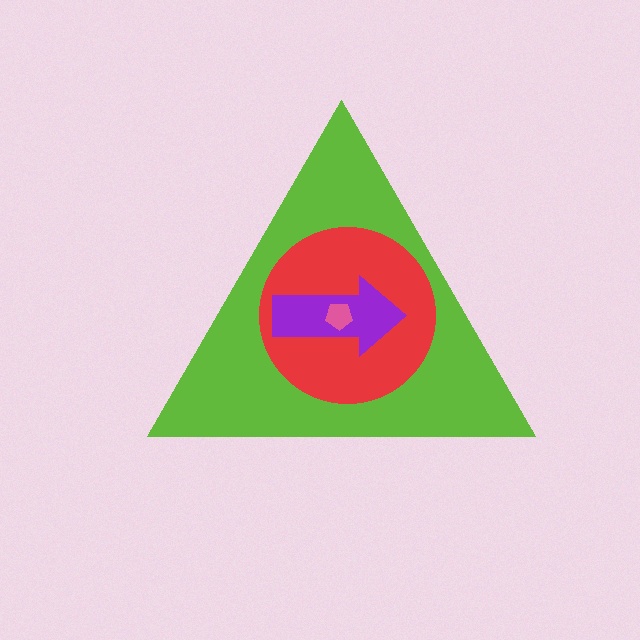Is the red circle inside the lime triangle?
Yes.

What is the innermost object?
The pink pentagon.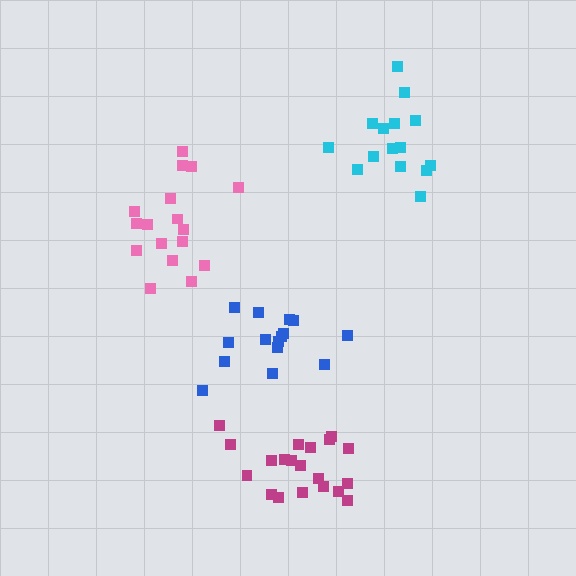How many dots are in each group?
Group 1: 15 dots, Group 2: 15 dots, Group 3: 20 dots, Group 4: 17 dots (67 total).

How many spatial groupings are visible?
There are 4 spatial groupings.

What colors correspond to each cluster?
The clusters are colored: cyan, blue, magenta, pink.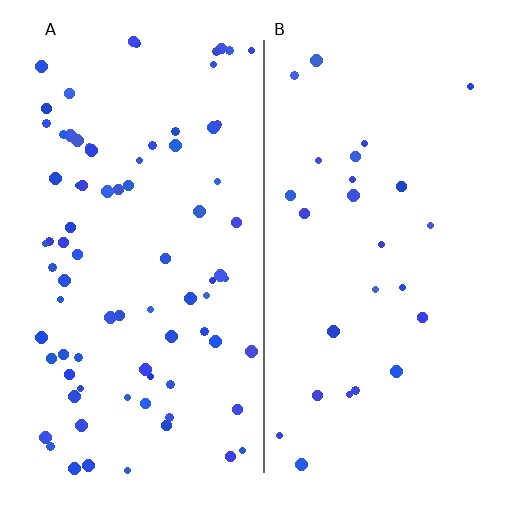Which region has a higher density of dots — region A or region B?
A (the left).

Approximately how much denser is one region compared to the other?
Approximately 3.0× — region A over region B.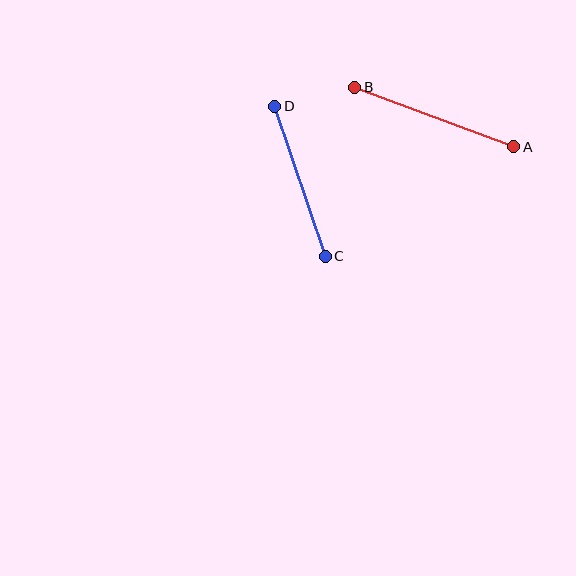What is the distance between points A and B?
The distance is approximately 170 pixels.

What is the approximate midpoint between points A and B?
The midpoint is at approximately (434, 117) pixels.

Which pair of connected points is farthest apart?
Points A and B are farthest apart.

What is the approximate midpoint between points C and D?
The midpoint is at approximately (300, 181) pixels.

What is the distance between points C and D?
The distance is approximately 158 pixels.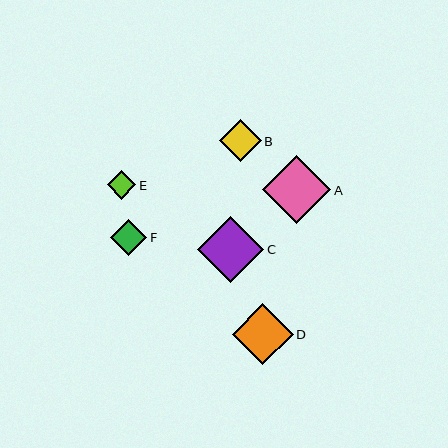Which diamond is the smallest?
Diamond E is the smallest with a size of approximately 29 pixels.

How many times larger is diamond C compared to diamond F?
Diamond C is approximately 1.8 times the size of diamond F.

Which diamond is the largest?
Diamond A is the largest with a size of approximately 68 pixels.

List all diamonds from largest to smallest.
From largest to smallest: A, C, D, B, F, E.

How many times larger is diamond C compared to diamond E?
Diamond C is approximately 2.3 times the size of diamond E.